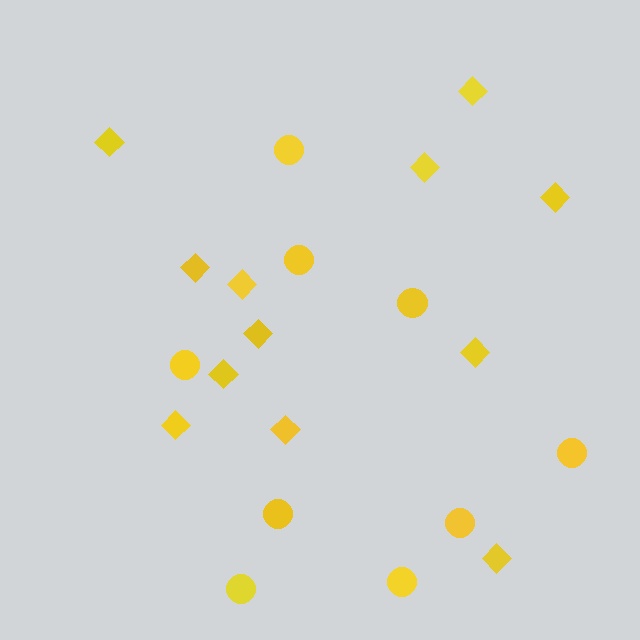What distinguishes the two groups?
There are 2 groups: one group of diamonds (12) and one group of circles (9).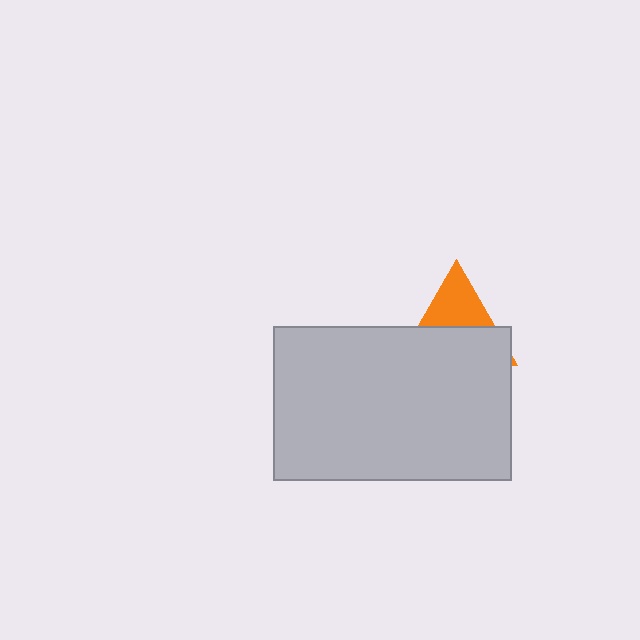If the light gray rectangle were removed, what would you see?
You would see the complete orange triangle.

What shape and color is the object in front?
The object in front is a light gray rectangle.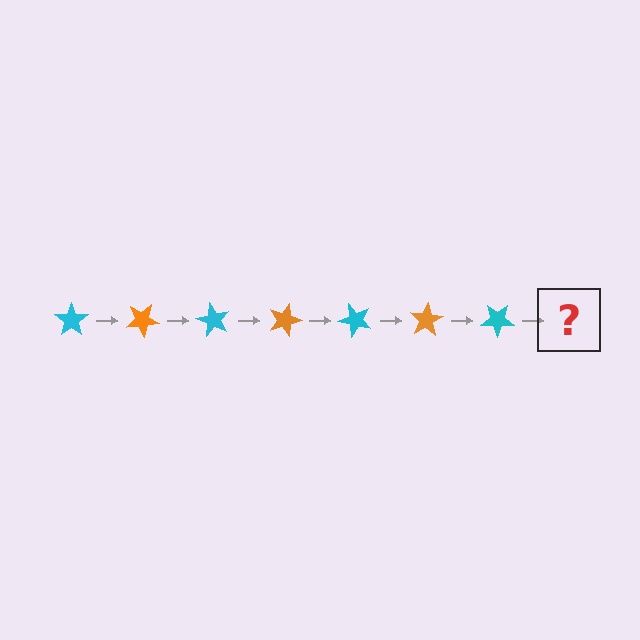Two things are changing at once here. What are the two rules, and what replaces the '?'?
The two rules are that it rotates 30 degrees each step and the color cycles through cyan and orange. The '?' should be an orange star, rotated 210 degrees from the start.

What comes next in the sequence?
The next element should be an orange star, rotated 210 degrees from the start.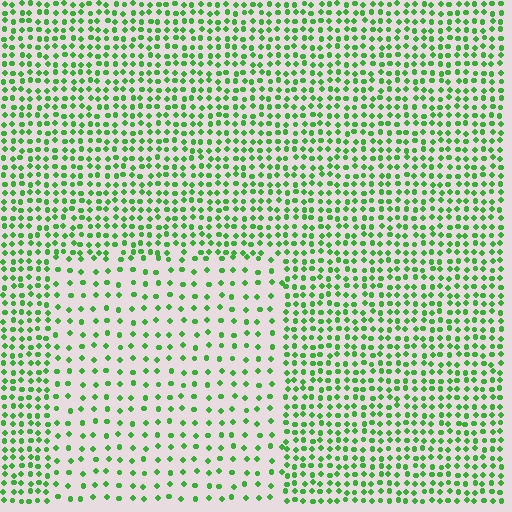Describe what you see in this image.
The image contains small green elements arranged at two different densities. A rectangle-shaped region is visible where the elements are less densely packed than the surrounding area.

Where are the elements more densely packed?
The elements are more densely packed outside the rectangle boundary.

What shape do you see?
I see a rectangle.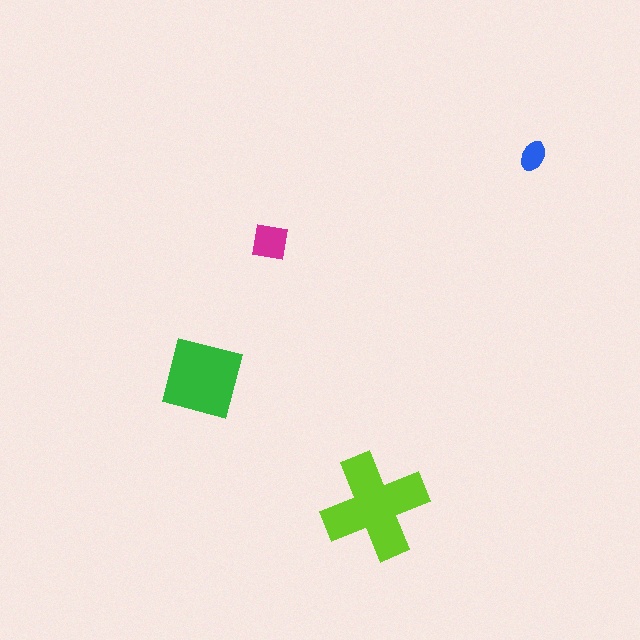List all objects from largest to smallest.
The lime cross, the green square, the magenta square, the blue ellipse.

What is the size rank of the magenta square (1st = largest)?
3rd.